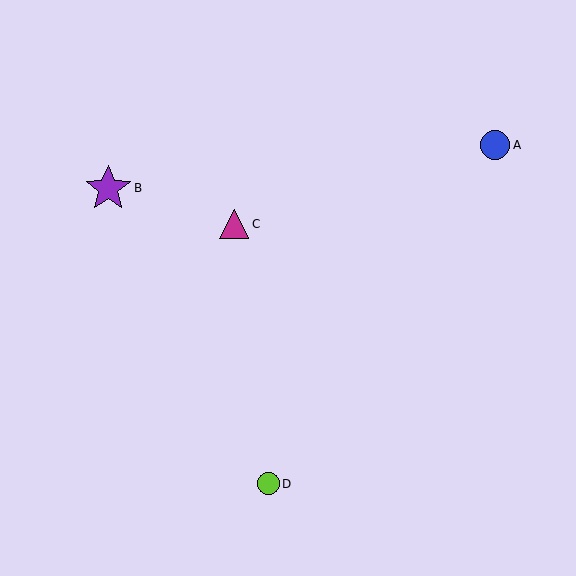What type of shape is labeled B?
Shape B is a purple star.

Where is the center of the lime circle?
The center of the lime circle is at (268, 484).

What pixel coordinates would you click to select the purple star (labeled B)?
Click at (108, 188) to select the purple star B.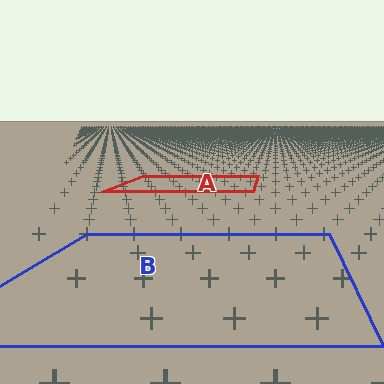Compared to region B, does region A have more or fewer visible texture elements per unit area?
Region A has more texture elements per unit area — they are packed more densely because it is farther away.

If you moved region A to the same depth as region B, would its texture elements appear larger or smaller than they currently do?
They would appear larger. At a closer depth, the same texture elements are projected at a bigger on-screen size.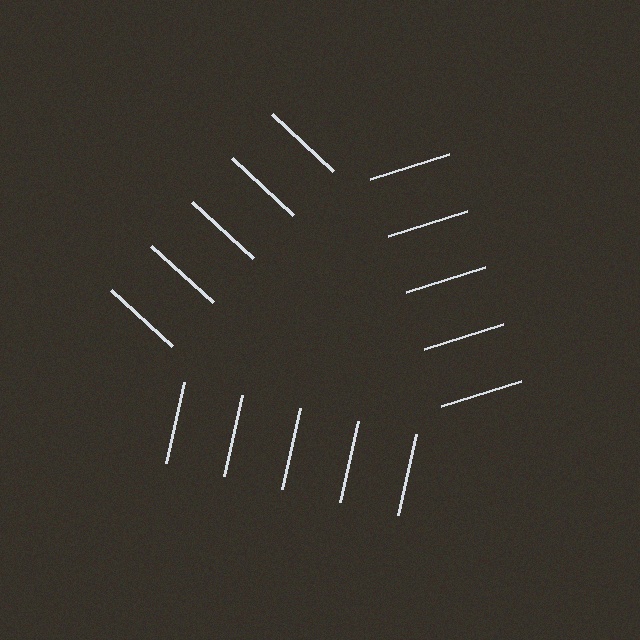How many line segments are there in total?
15 — 5 along each of the 3 edges.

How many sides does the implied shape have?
3 sides — the line-ends trace a triangle.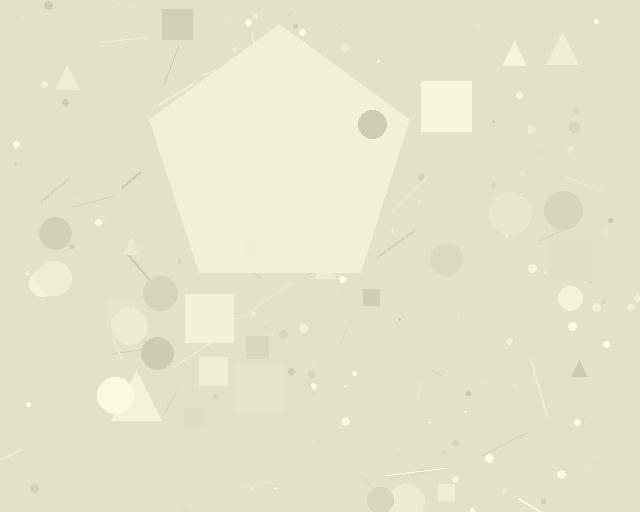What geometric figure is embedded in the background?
A pentagon is embedded in the background.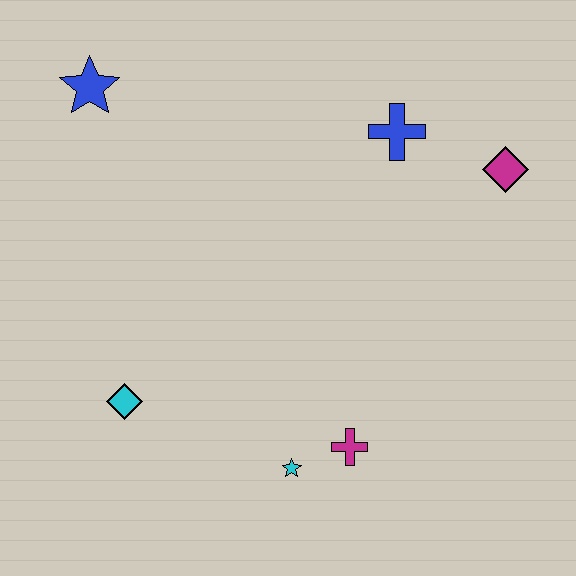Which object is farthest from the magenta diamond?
The cyan diamond is farthest from the magenta diamond.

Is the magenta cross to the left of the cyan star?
No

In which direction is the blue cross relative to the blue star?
The blue cross is to the right of the blue star.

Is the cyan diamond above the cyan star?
Yes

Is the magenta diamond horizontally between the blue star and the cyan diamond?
No